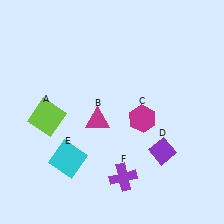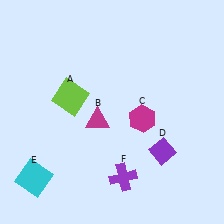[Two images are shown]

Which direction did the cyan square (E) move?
The cyan square (E) moved left.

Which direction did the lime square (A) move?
The lime square (A) moved right.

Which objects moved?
The objects that moved are: the lime square (A), the cyan square (E).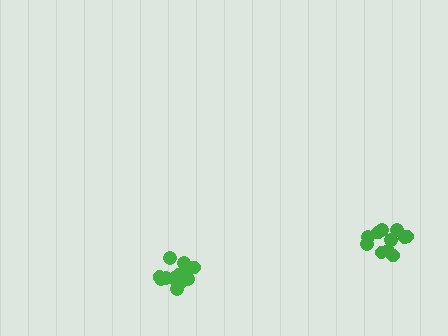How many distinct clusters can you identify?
There are 2 distinct clusters.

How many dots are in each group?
Group 1: 11 dots, Group 2: 13 dots (24 total).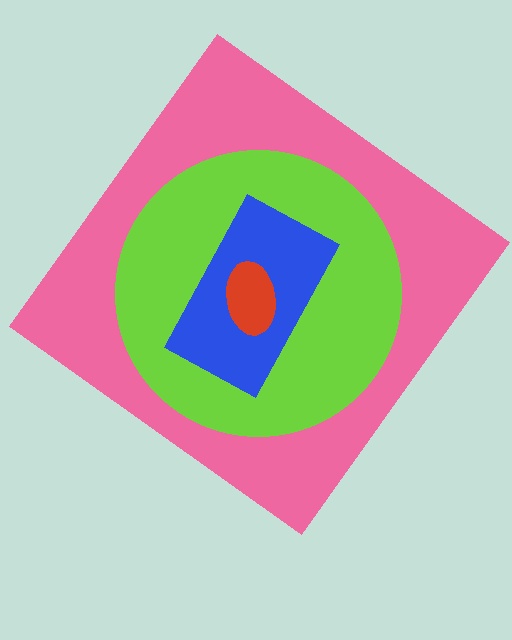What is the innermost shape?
The red ellipse.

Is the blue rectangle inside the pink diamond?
Yes.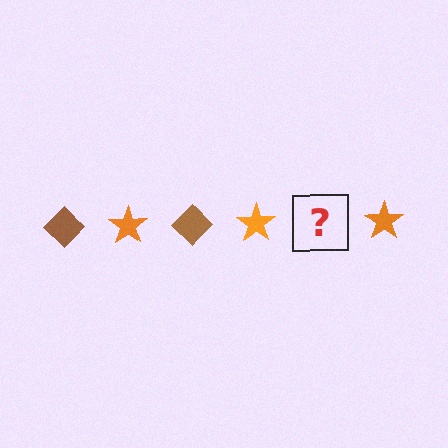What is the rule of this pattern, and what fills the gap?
The rule is that the pattern alternates between brown diamond and orange star. The gap should be filled with a brown diamond.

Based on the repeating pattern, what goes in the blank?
The blank should be a brown diamond.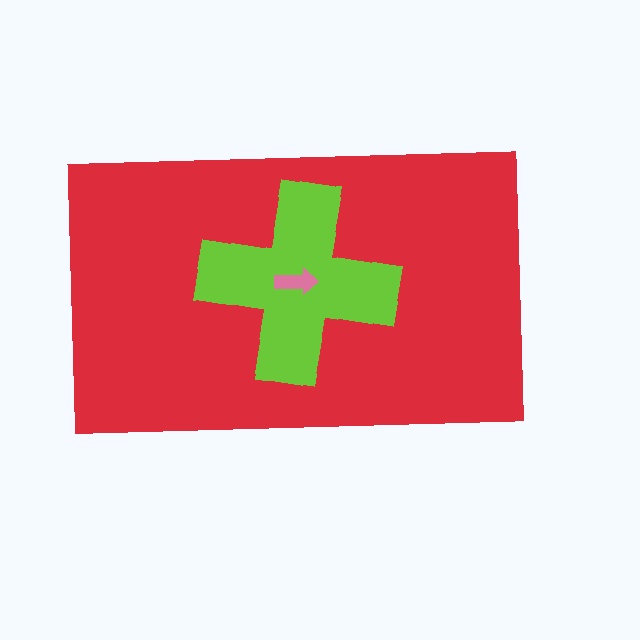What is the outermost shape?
The red rectangle.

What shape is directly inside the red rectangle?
The lime cross.